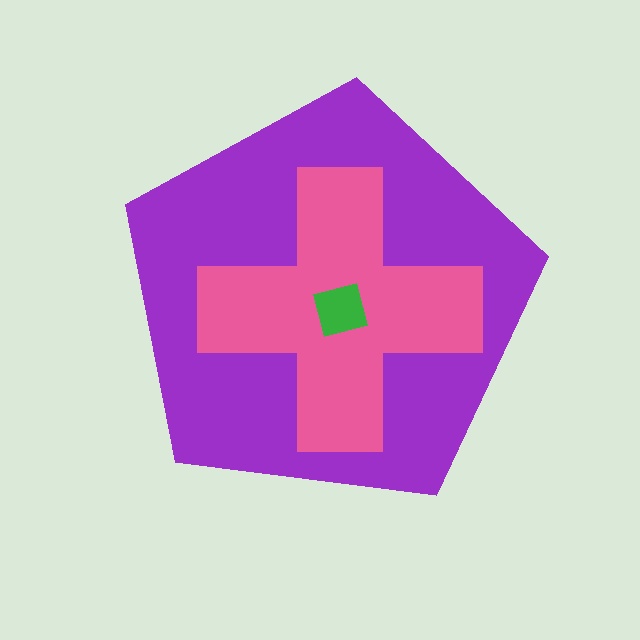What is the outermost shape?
The purple pentagon.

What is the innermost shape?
The green square.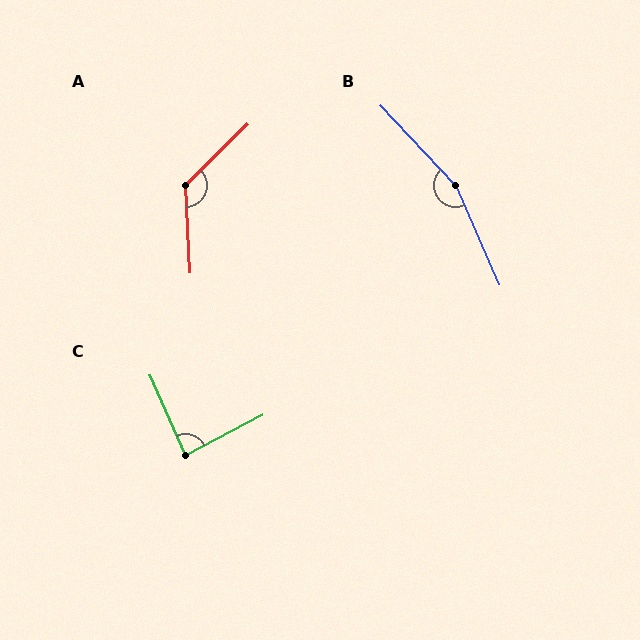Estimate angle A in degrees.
Approximately 132 degrees.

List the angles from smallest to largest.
C (86°), A (132°), B (160°).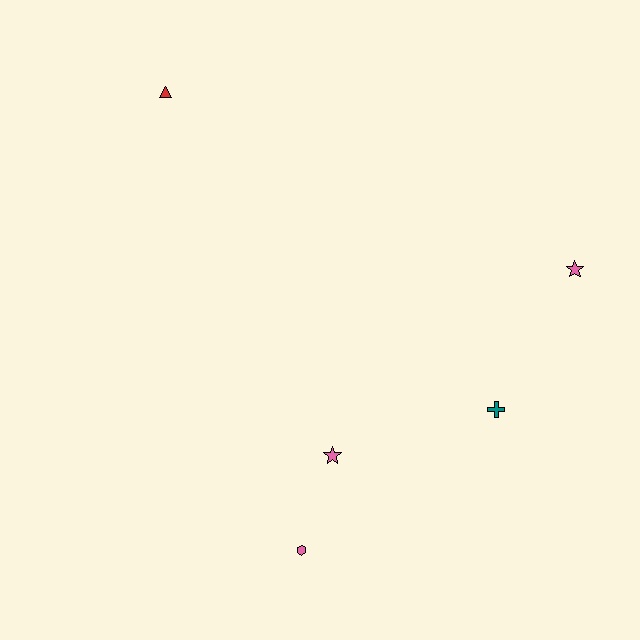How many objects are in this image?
There are 5 objects.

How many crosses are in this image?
There is 1 cross.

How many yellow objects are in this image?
There are no yellow objects.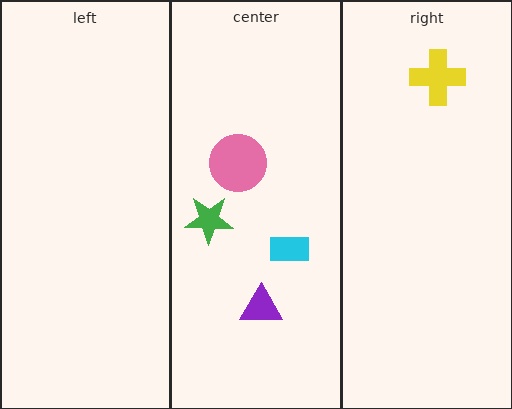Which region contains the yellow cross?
The right region.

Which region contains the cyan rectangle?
The center region.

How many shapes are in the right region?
1.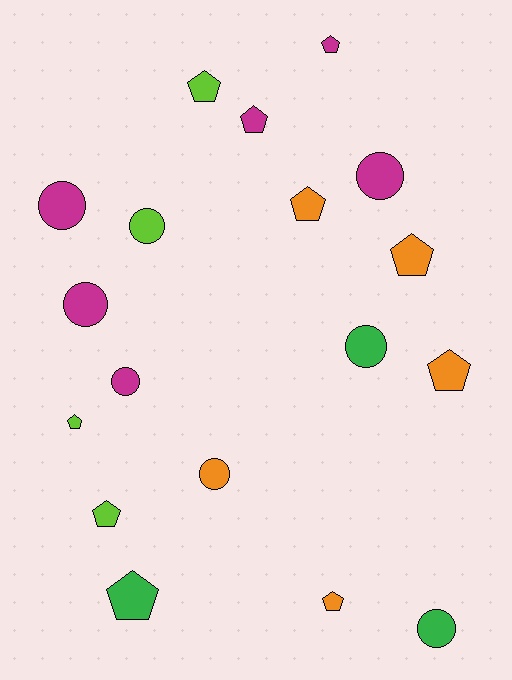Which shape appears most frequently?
Pentagon, with 10 objects.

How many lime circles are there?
There is 1 lime circle.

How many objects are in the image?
There are 18 objects.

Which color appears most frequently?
Magenta, with 6 objects.